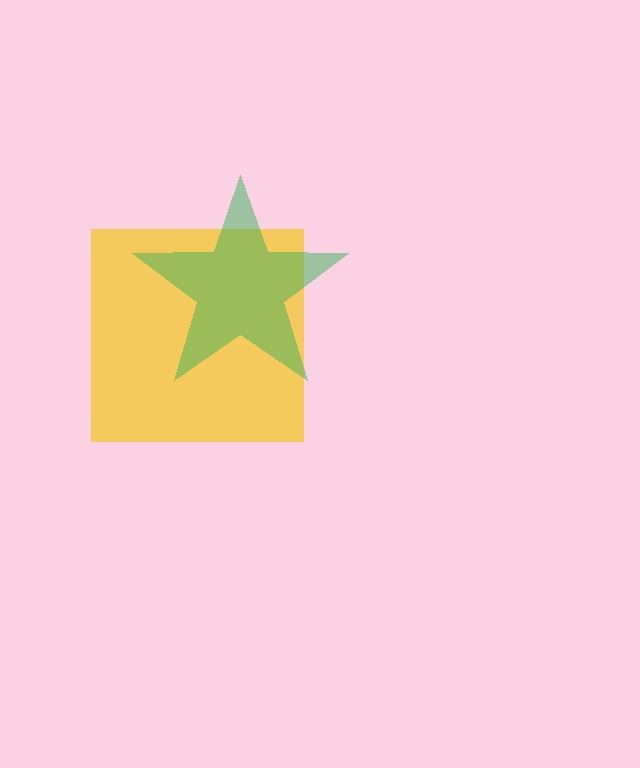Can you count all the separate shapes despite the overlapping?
Yes, there are 2 separate shapes.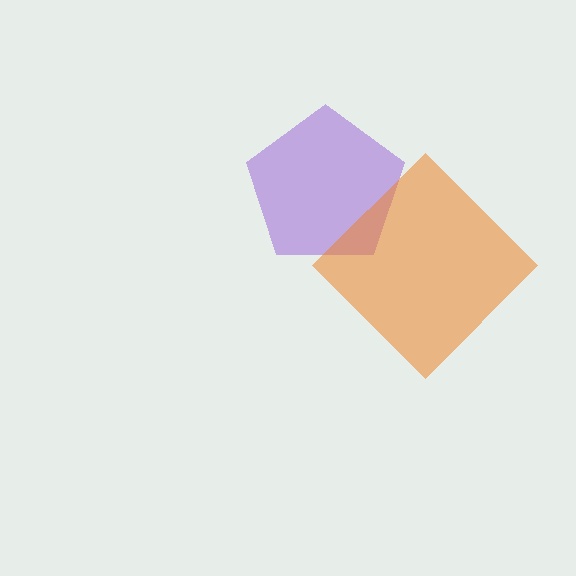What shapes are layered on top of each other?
The layered shapes are: a purple pentagon, an orange diamond.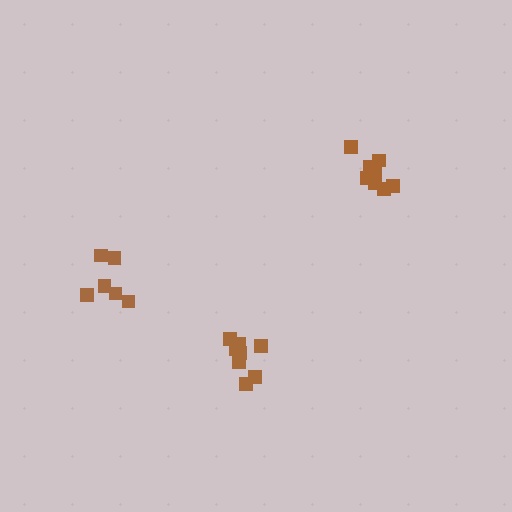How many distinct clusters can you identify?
There are 3 distinct clusters.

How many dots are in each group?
Group 1: 6 dots, Group 2: 8 dots, Group 3: 9 dots (23 total).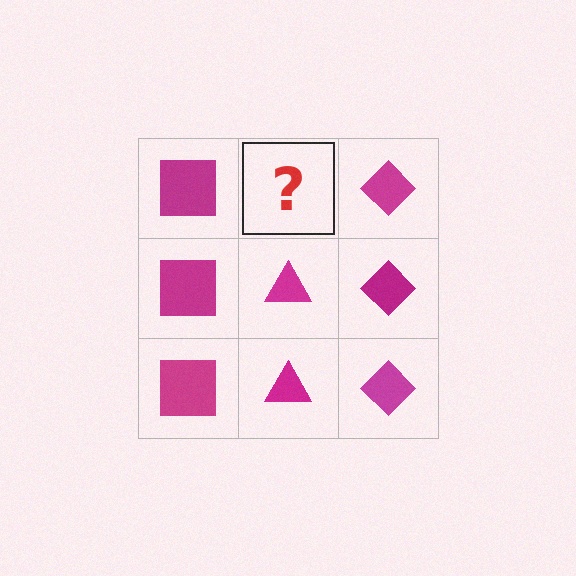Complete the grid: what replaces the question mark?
The question mark should be replaced with a magenta triangle.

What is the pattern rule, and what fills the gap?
The rule is that each column has a consistent shape. The gap should be filled with a magenta triangle.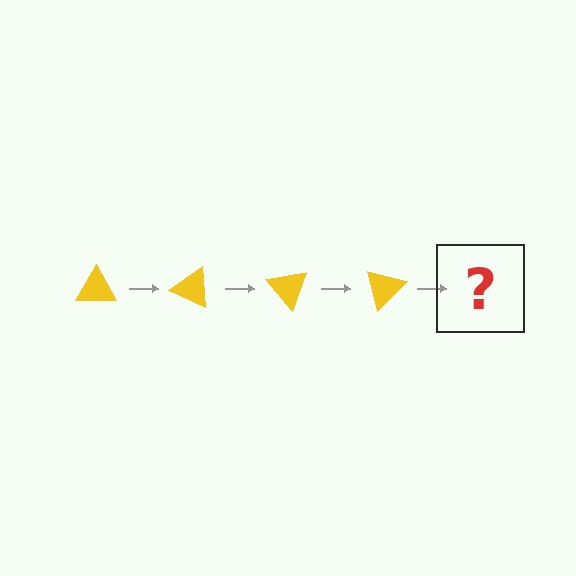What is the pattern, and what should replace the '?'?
The pattern is that the triangle rotates 25 degrees each step. The '?' should be a yellow triangle rotated 100 degrees.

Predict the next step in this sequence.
The next step is a yellow triangle rotated 100 degrees.